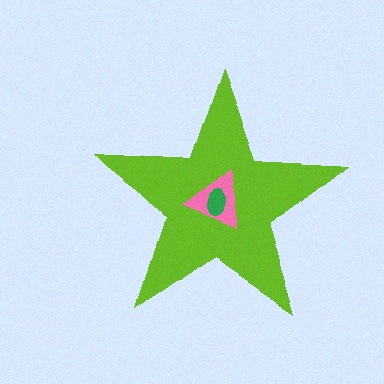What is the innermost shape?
The green ellipse.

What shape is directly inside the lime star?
The pink triangle.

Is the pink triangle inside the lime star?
Yes.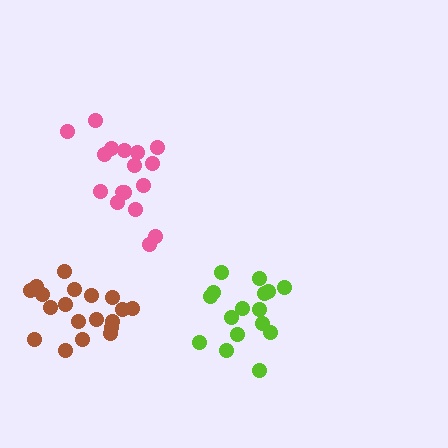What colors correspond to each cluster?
The clusters are colored: pink, lime, brown.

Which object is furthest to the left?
The brown cluster is leftmost.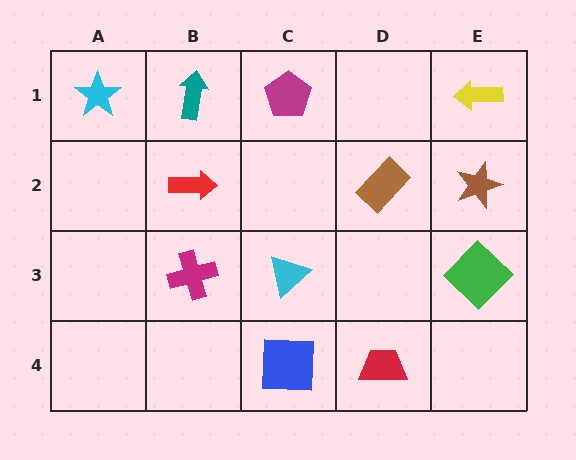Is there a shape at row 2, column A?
No, that cell is empty.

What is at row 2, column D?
A brown rectangle.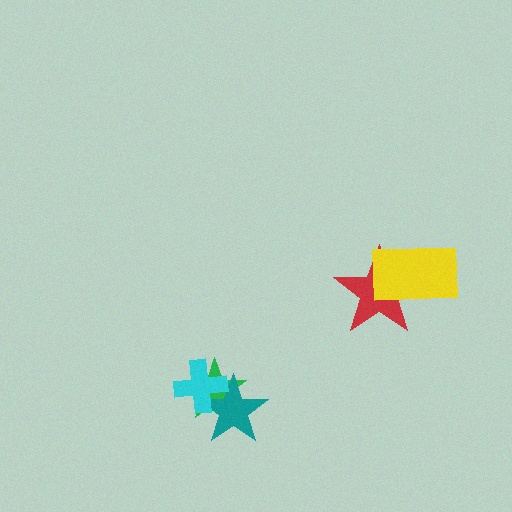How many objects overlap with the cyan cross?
2 objects overlap with the cyan cross.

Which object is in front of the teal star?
The cyan cross is in front of the teal star.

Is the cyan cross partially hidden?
No, no other shape covers it.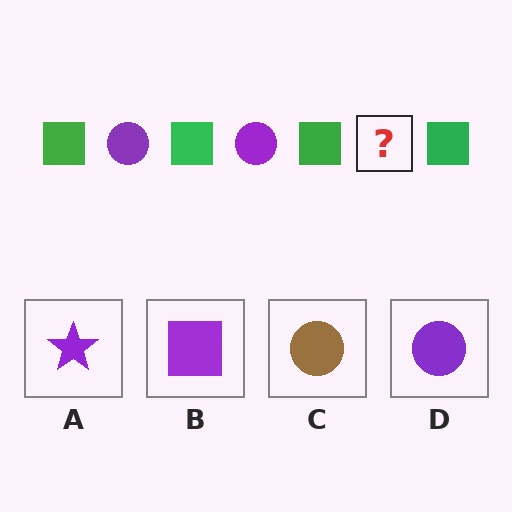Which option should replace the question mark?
Option D.